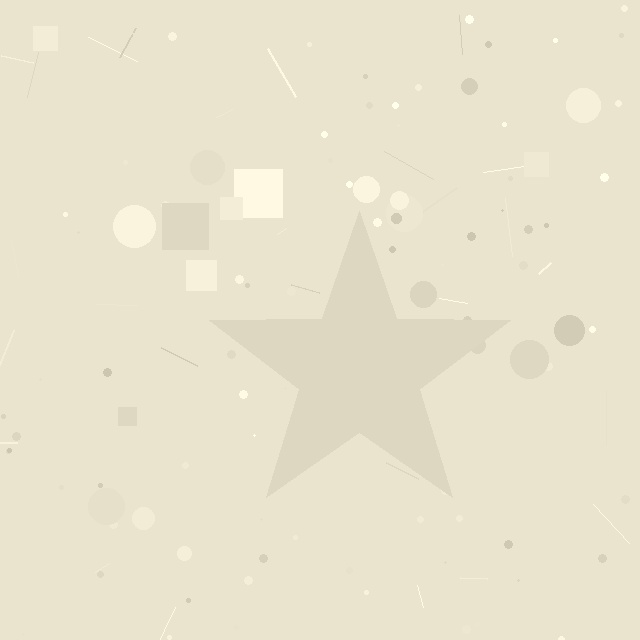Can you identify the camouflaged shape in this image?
The camouflaged shape is a star.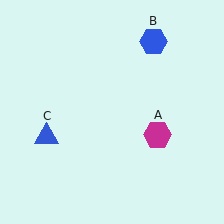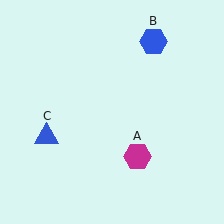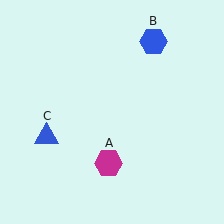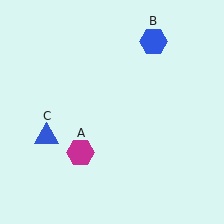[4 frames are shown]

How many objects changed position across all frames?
1 object changed position: magenta hexagon (object A).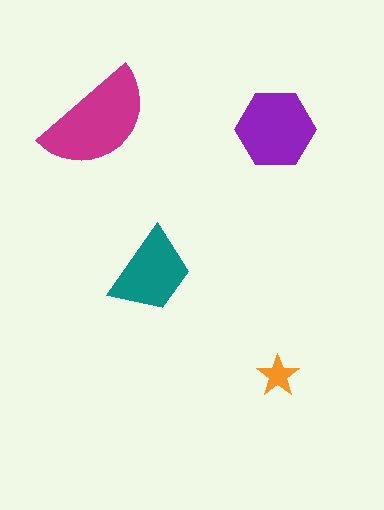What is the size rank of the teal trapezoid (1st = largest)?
3rd.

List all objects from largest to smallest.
The magenta semicircle, the purple hexagon, the teal trapezoid, the orange star.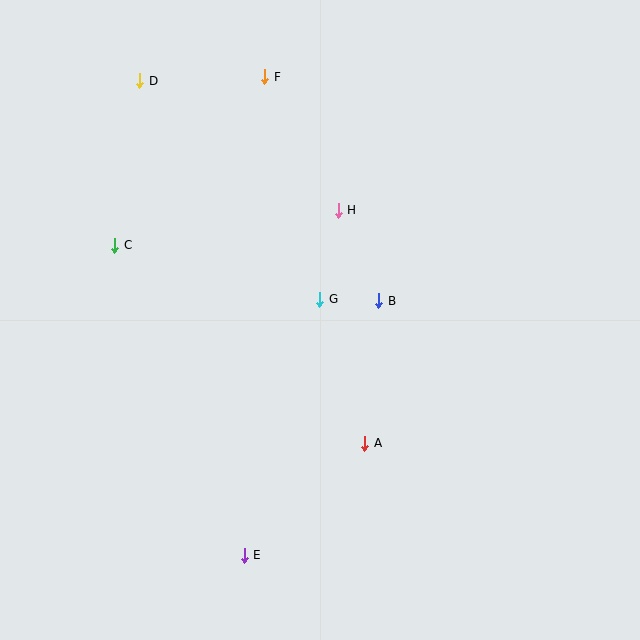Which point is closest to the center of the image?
Point G at (320, 299) is closest to the center.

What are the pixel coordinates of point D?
Point D is at (140, 81).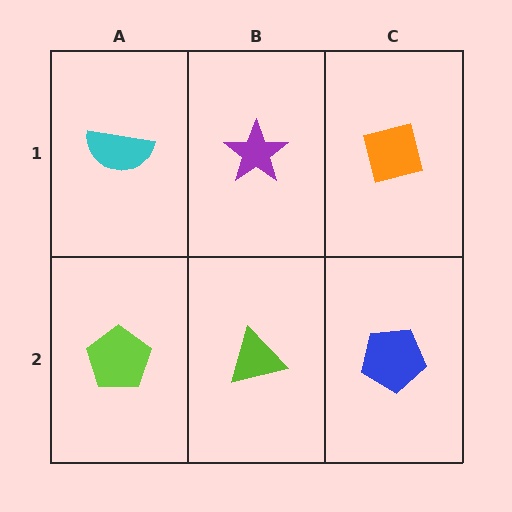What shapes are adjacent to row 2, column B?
A purple star (row 1, column B), a lime pentagon (row 2, column A), a blue pentagon (row 2, column C).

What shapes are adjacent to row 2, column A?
A cyan semicircle (row 1, column A), a lime triangle (row 2, column B).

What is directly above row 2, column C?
An orange square.